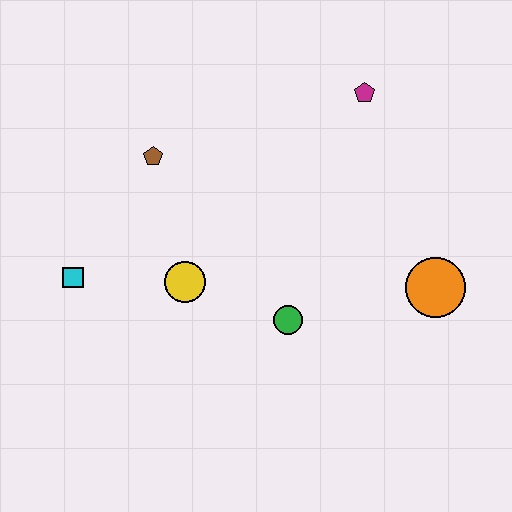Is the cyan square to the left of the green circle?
Yes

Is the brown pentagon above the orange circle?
Yes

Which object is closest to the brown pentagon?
The yellow circle is closest to the brown pentagon.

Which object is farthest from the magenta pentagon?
The cyan square is farthest from the magenta pentagon.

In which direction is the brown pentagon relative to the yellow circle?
The brown pentagon is above the yellow circle.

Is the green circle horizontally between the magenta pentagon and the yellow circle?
Yes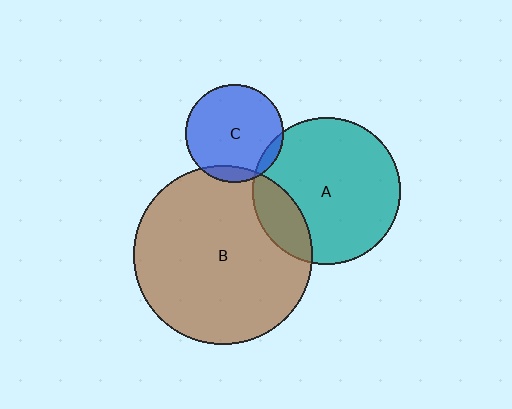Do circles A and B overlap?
Yes.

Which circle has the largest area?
Circle B (brown).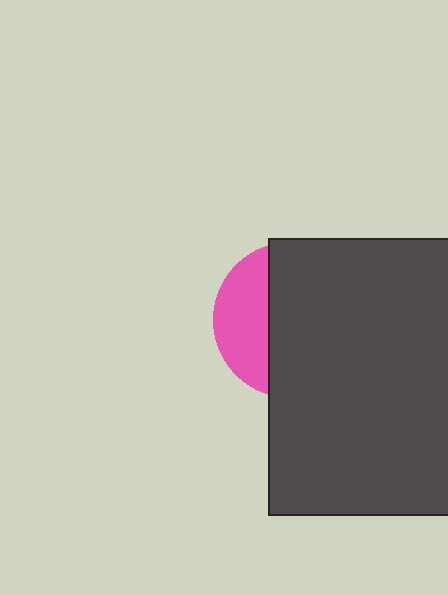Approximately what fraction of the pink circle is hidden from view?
Roughly 69% of the pink circle is hidden behind the dark gray rectangle.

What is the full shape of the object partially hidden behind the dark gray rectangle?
The partially hidden object is a pink circle.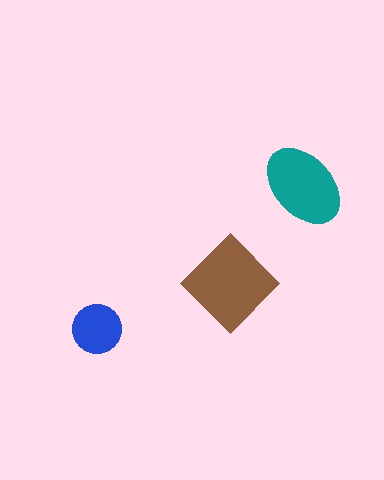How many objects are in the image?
There are 3 objects in the image.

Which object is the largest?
The brown diamond.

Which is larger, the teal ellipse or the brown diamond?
The brown diamond.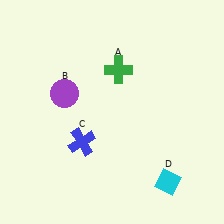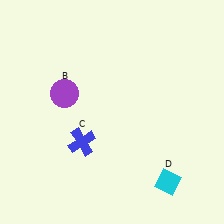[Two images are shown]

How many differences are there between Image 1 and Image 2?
There is 1 difference between the two images.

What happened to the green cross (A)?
The green cross (A) was removed in Image 2. It was in the top-right area of Image 1.